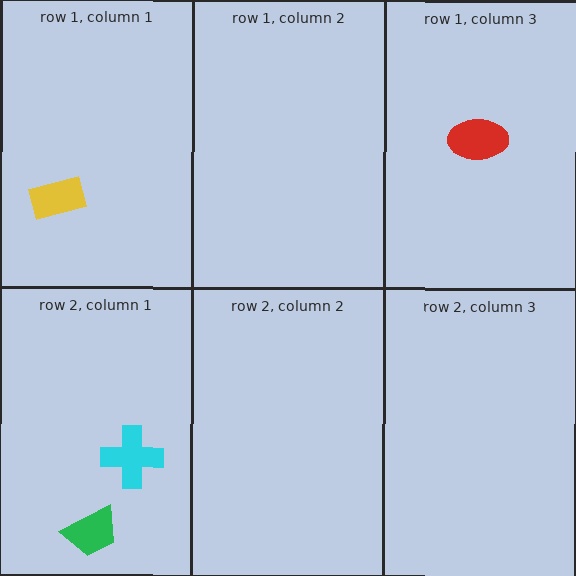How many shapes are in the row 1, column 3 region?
1.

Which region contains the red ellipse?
The row 1, column 3 region.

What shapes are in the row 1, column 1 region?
The yellow rectangle.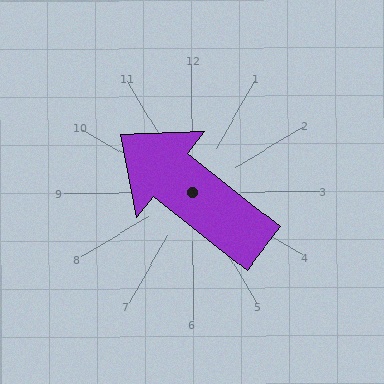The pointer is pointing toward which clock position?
Roughly 10 o'clock.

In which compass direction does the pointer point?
Northwest.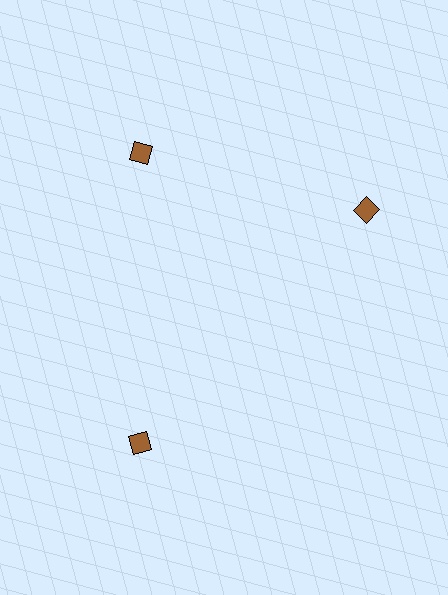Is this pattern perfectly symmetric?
No. The 3 brown diamonds are arranged in a ring, but one element near the 3 o'clock position is rotated out of alignment along the ring, breaking the 3-fold rotational symmetry.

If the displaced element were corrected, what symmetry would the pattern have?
It would have 3-fold rotational symmetry — the pattern would map onto itself every 120 degrees.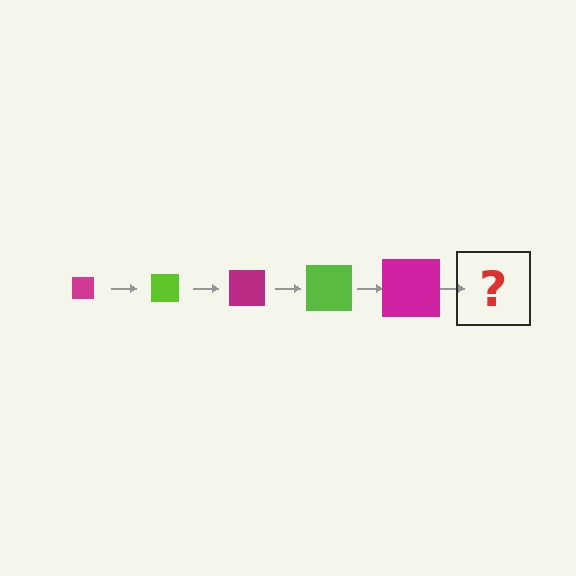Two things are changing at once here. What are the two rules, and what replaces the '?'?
The two rules are that the square grows larger each step and the color cycles through magenta and lime. The '?' should be a lime square, larger than the previous one.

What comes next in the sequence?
The next element should be a lime square, larger than the previous one.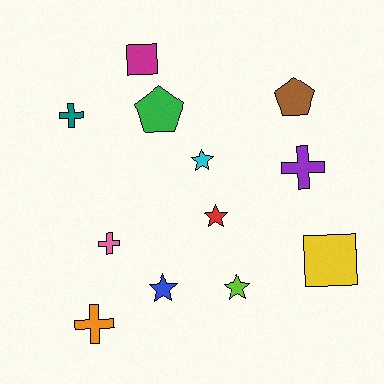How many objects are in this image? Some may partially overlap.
There are 12 objects.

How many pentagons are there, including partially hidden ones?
There are 2 pentagons.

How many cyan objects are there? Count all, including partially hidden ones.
There is 1 cyan object.